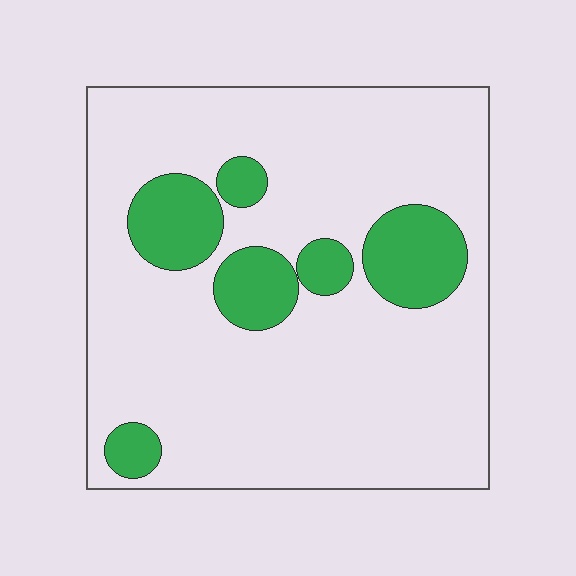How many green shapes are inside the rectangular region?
6.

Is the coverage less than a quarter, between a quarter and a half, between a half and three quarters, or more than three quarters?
Less than a quarter.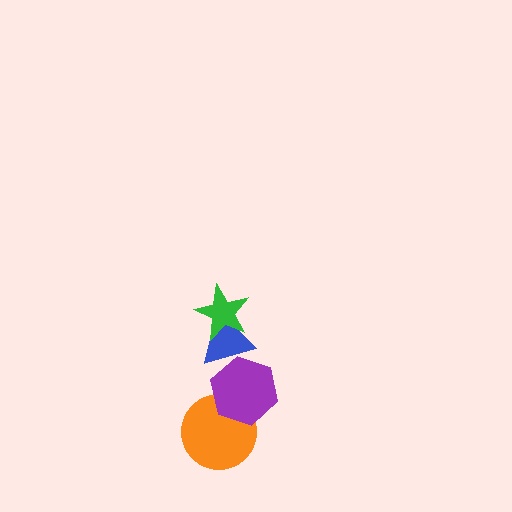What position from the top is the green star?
The green star is 1st from the top.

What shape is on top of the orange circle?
The purple hexagon is on top of the orange circle.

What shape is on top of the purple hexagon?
The blue triangle is on top of the purple hexagon.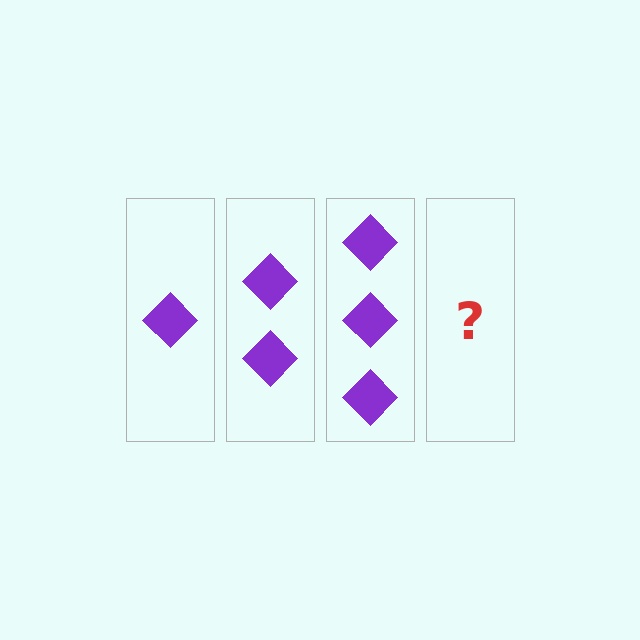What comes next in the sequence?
The next element should be 4 diamonds.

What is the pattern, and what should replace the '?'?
The pattern is that each step adds one more diamond. The '?' should be 4 diamonds.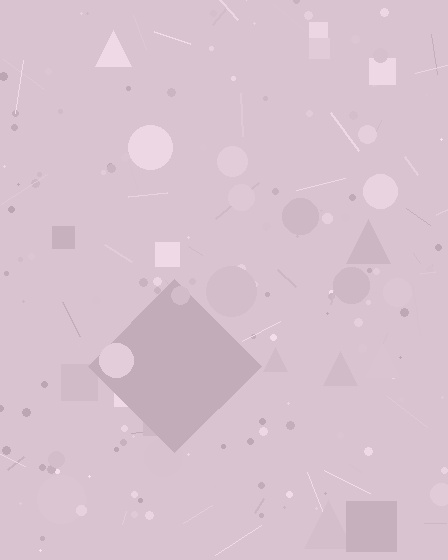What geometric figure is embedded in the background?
A diamond is embedded in the background.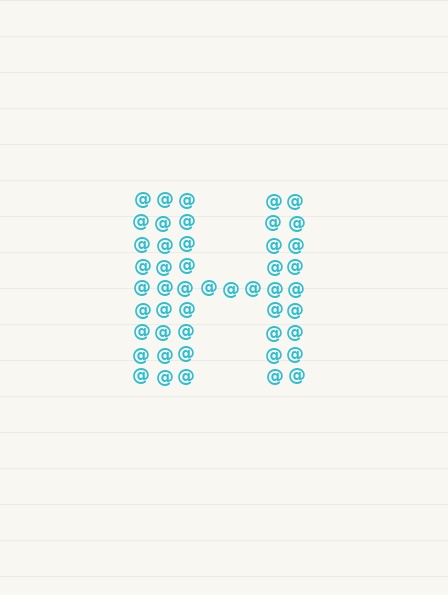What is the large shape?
The large shape is the letter H.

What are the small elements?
The small elements are at signs.